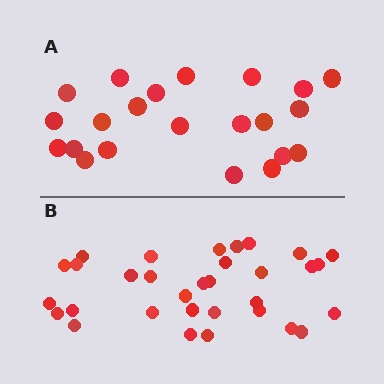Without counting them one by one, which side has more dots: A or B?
Region B (the bottom region) has more dots.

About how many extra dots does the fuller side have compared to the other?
Region B has roughly 10 or so more dots than region A.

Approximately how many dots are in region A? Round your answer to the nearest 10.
About 20 dots. (The exact count is 22, which rounds to 20.)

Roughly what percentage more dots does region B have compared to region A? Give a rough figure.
About 45% more.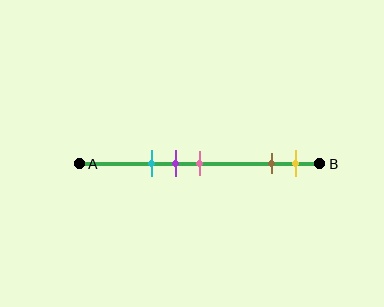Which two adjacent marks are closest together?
The purple and pink marks are the closest adjacent pair.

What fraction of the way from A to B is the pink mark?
The pink mark is approximately 50% (0.5) of the way from A to B.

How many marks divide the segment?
There are 5 marks dividing the segment.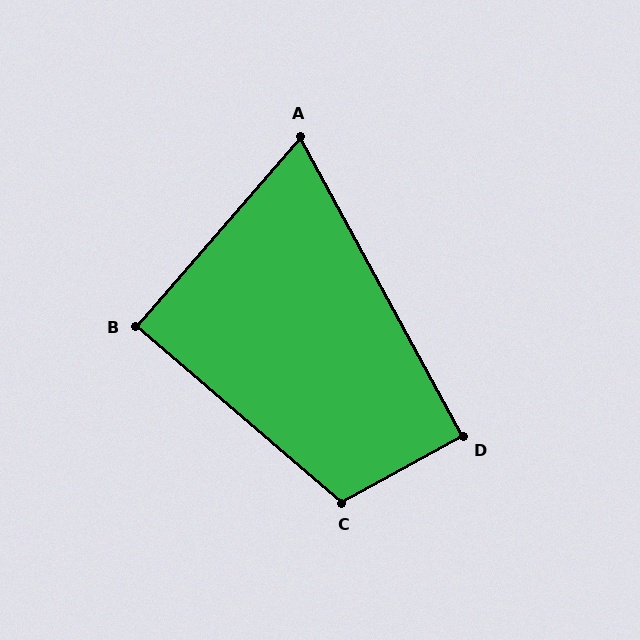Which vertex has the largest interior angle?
C, at approximately 111 degrees.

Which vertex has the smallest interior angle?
A, at approximately 69 degrees.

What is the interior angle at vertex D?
Approximately 90 degrees (approximately right).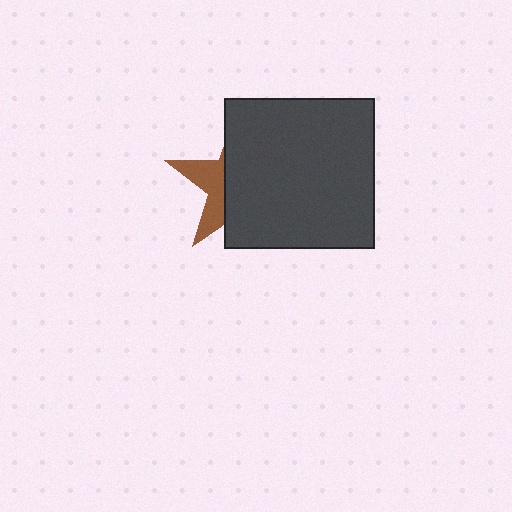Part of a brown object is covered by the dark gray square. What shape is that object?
It is a star.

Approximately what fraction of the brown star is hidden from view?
Roughly 69% of the brown star is hidden behind the dark gray square.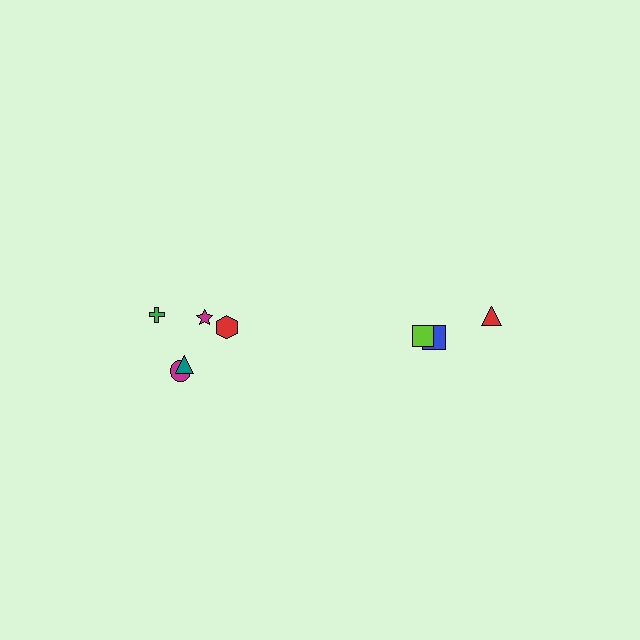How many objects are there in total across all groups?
There are 8 objects.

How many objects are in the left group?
There are 5 objects.